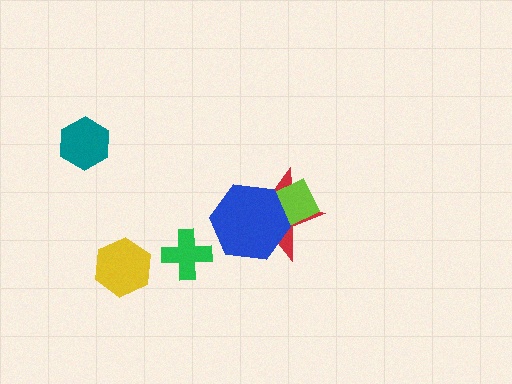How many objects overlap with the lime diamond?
2 objects overlap with the lime diamond.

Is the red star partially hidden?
Yes, it is partially covered by another shape.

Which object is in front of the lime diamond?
The blue hexagon is in front of the lime diamond.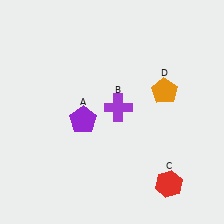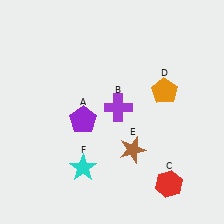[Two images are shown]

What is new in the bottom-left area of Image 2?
A cyan star (F) was added in the bottom-left area of Image 2.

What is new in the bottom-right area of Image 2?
A brown star (E) was added in the bottom-right area of Image 2.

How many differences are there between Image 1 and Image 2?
There are 2 differences between the two images.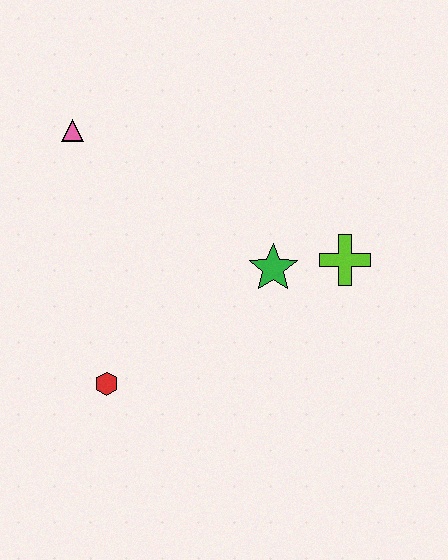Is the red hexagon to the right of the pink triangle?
Yes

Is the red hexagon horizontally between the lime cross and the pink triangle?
Yes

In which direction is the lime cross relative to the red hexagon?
The lime cross is to the right of the red hexagon.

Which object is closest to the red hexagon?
The green star is closest to the red hexagon.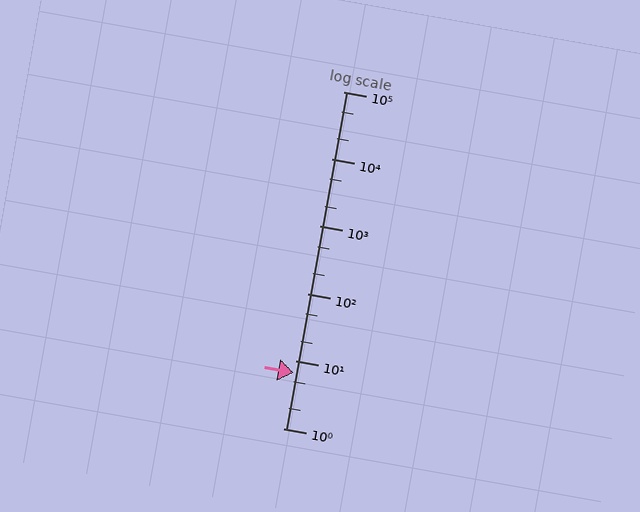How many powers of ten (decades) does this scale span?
The scale spans 5 decades, from 1 to 100000.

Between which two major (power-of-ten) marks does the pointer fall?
The pointer is between 1 and 10.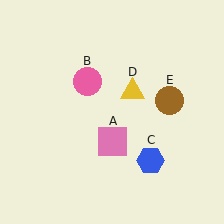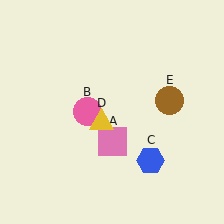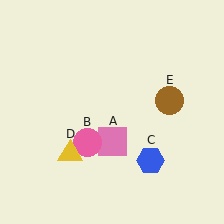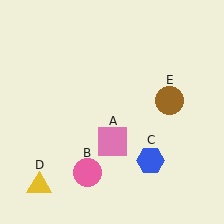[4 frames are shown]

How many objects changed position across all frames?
2 objects changed position: pink circle (object B), yellow triangle (object D).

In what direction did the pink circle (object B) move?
The pink circle (object B) moved down.